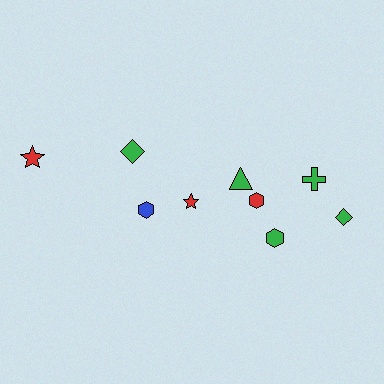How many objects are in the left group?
There are 3 objects.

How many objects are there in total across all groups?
There are 9 objects.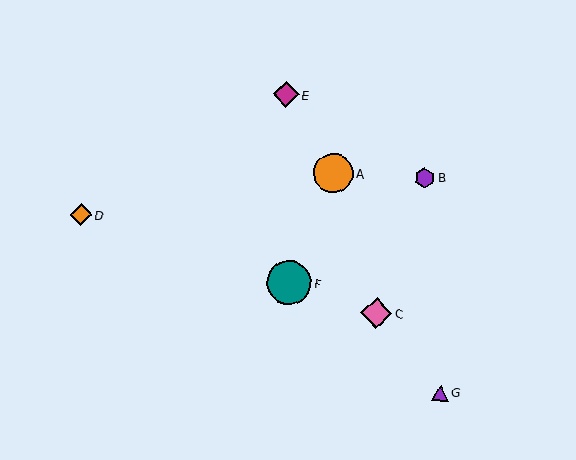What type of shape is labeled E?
Shape E is a magenta diamond.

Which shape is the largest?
The teal circle (labeled F) is the largest.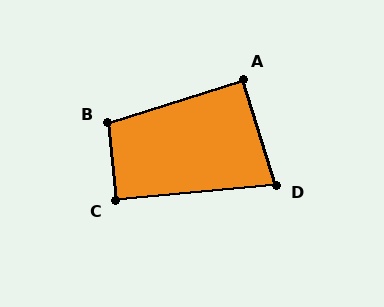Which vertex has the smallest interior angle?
D, at approximately 78 degrees.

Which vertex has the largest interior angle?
B, at approximately 102 degrees.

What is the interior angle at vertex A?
Approximately 90 degrees (approximately right).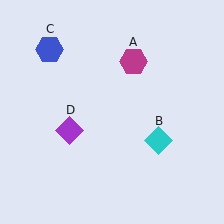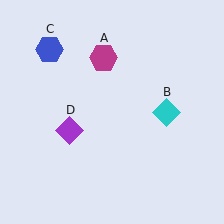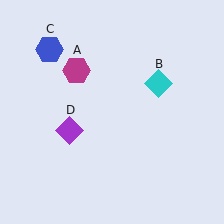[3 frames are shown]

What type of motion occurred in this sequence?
The magenta hexagon (object A), cyan diamond (object B) rotated counterclockwise around the center of the scene.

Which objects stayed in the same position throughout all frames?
Blue hexagon (object C) and purple diamond (object D) remained stationary.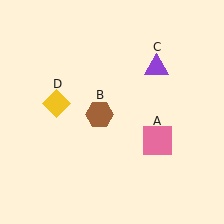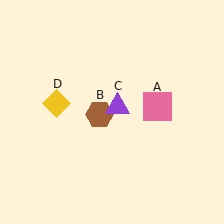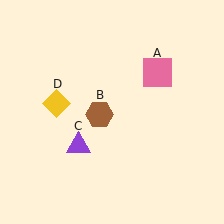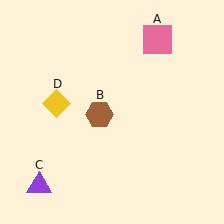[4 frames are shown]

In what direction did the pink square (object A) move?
The pink square (object A) moved up.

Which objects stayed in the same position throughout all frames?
Brown hexagon (object B) and yellow diamond (object D) remained stationary.